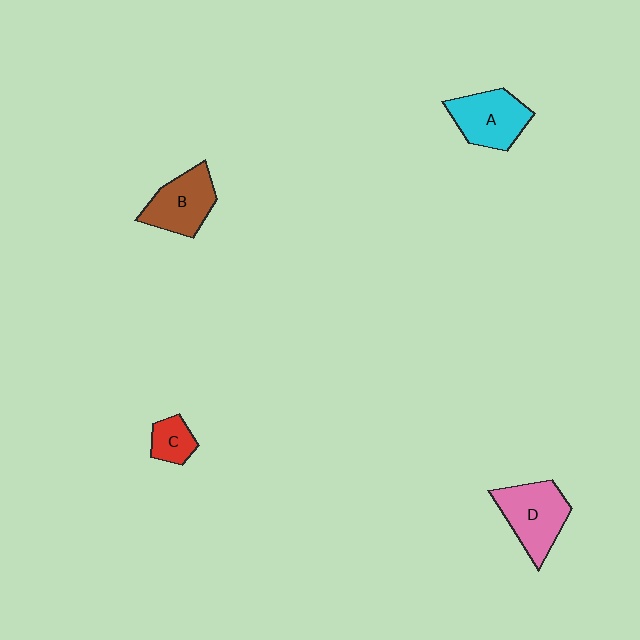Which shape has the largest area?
Shape D (pink).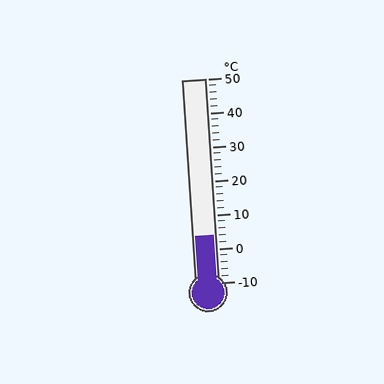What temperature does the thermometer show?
The thermometer shows approximately 4°C.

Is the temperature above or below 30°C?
The temperature is below 30°C.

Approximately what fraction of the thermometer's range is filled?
The thermometer is filled to approximately 25% of its range.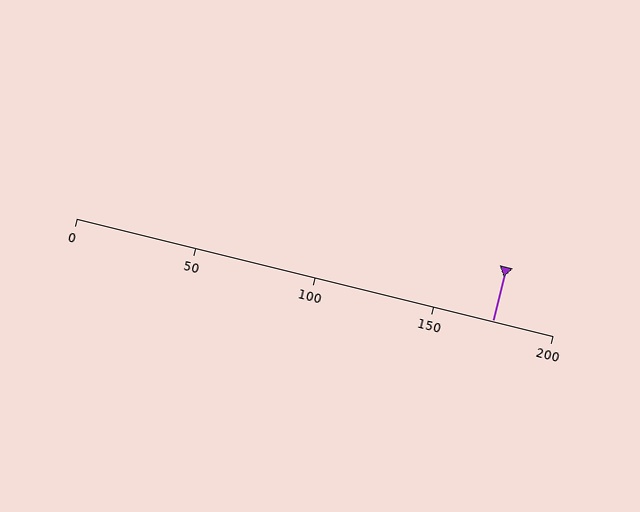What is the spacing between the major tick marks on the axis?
The major ticks are spaced 50 apart.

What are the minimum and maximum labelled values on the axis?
The axis runs from 0 to 200.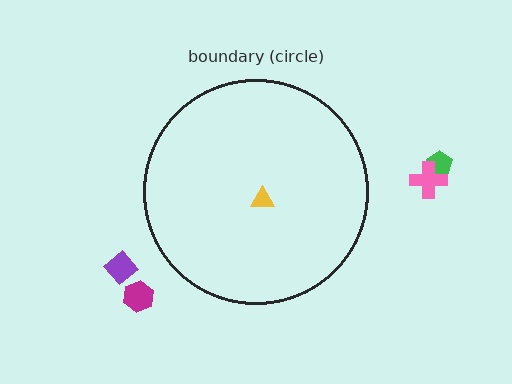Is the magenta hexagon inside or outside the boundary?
Outside.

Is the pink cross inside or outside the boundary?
Outside.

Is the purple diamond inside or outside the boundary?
Outside.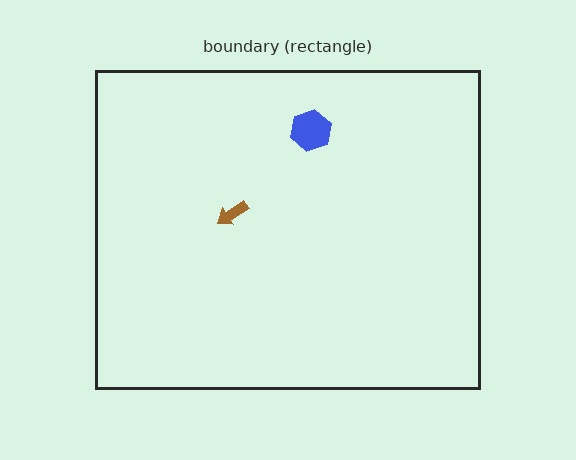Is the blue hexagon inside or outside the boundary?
Inside.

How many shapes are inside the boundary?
2 inside, 0 outside.